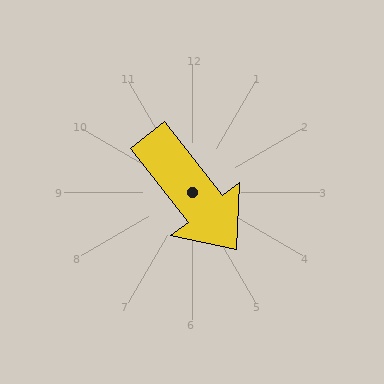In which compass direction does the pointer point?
Southeast.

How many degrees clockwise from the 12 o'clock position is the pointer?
Approximately 142 degrees.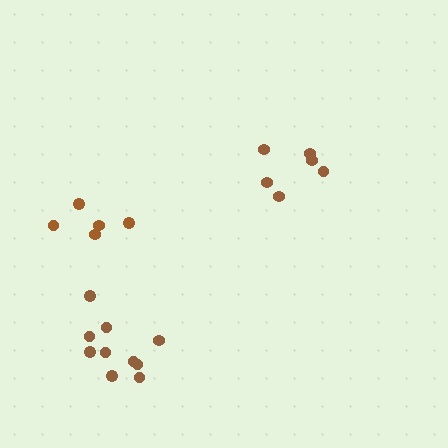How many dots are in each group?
Group 1: 6 dots, Group 2: 10 dots, Group 3: 5 dots (21 total).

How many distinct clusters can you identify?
There are 3 distinct clusters.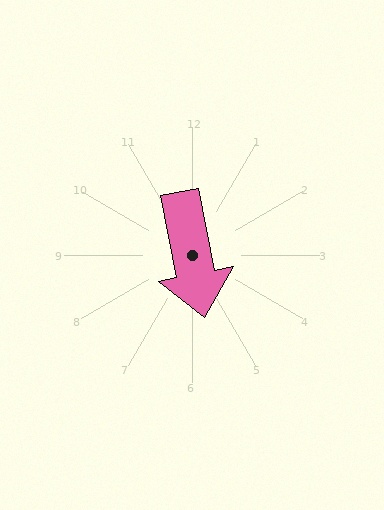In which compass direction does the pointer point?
South.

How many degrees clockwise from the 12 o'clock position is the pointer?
Approximately 169 degrees.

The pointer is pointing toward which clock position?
Roughly 6 o'clock.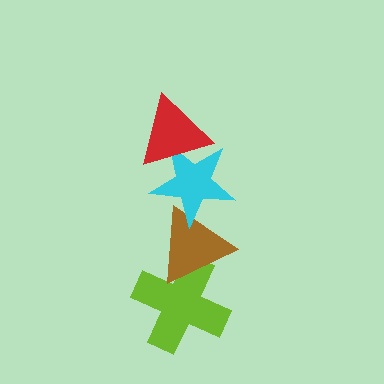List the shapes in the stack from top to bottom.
From top to bottom: the red triangle, the cyan star, the brown triangle, the lime cross.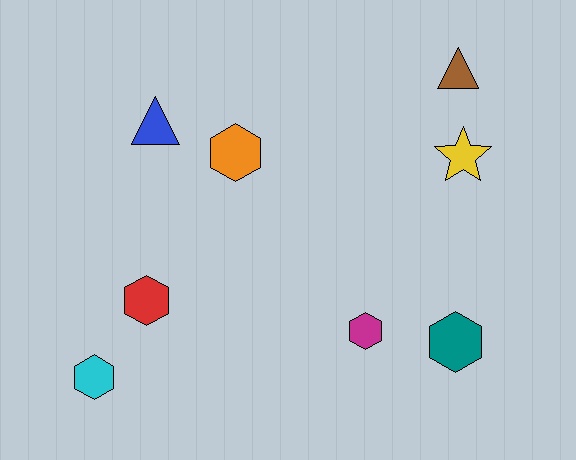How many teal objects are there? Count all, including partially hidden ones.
There is 1 teal object.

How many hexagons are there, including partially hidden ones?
There are 5 hexagons.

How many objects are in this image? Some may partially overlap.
There are 8 objects.